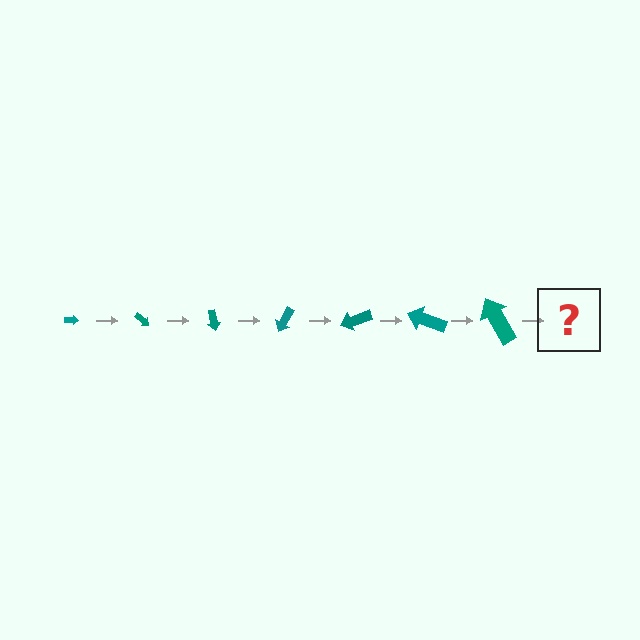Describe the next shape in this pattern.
It should be an arrow, larger than the previous one and rotated 280 degrees from the start.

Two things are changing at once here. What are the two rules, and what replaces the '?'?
The two rules are that the arrow grows larger each step and it rotates 40 degrees each step. The '?' should be an arrow, larger than the previous one and rotated 280 degrees from the start.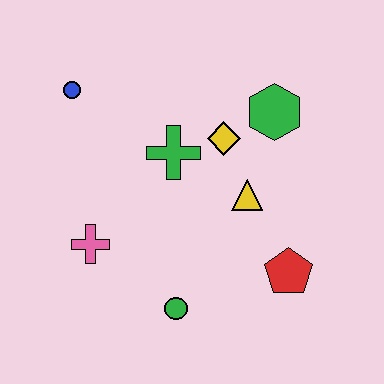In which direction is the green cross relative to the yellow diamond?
The green cross is to the left of the yellow diamond.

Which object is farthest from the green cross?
The red pentagon is farthest from the green cross.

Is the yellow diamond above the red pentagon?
Yes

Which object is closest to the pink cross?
The green circle is closest to the pink cross.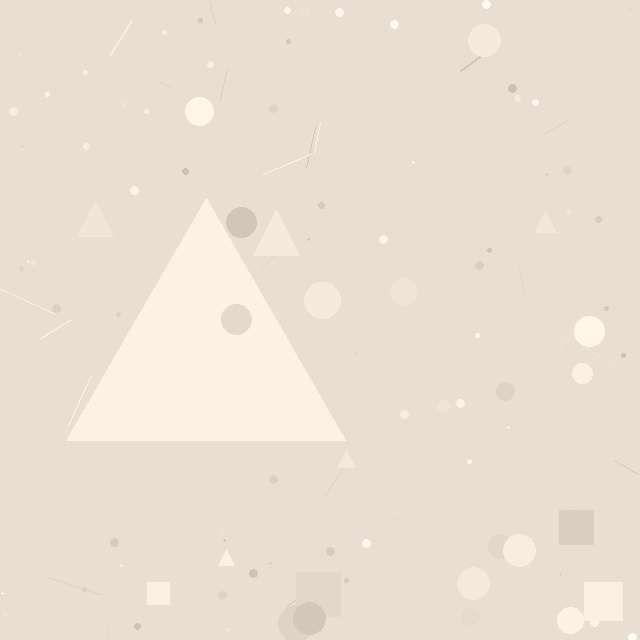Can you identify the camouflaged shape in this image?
The camouflaged shape is a triangle.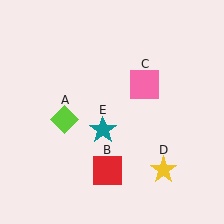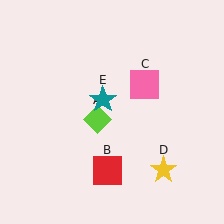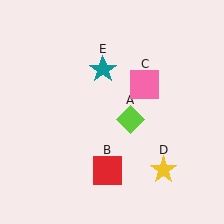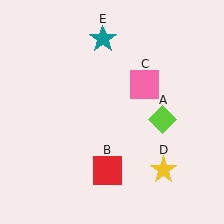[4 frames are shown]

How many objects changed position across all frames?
2 objects changed position: lime diamond (object A), teal star (object E).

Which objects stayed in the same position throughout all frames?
Red square (object B) and pink square (object C) and yellow star (object D) remained stationary.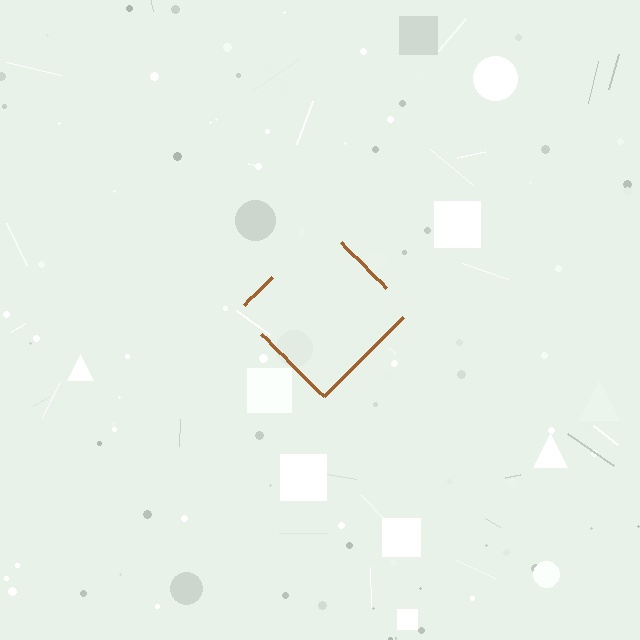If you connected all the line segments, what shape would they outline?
They would outline a diamond.